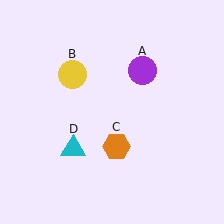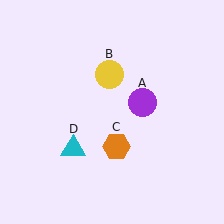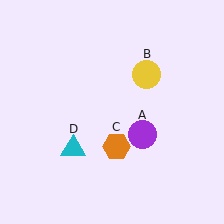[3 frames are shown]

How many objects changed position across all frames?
2 objects changed position: purple circle (object A), yellow circle (object B).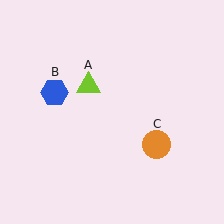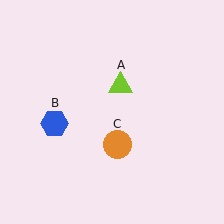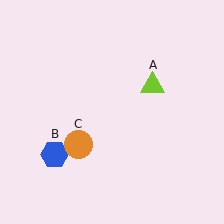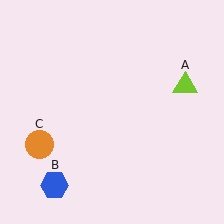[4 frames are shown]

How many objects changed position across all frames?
3 objects changed position: lime triangle (object A), blue hexagon (object B), orange circle (object C).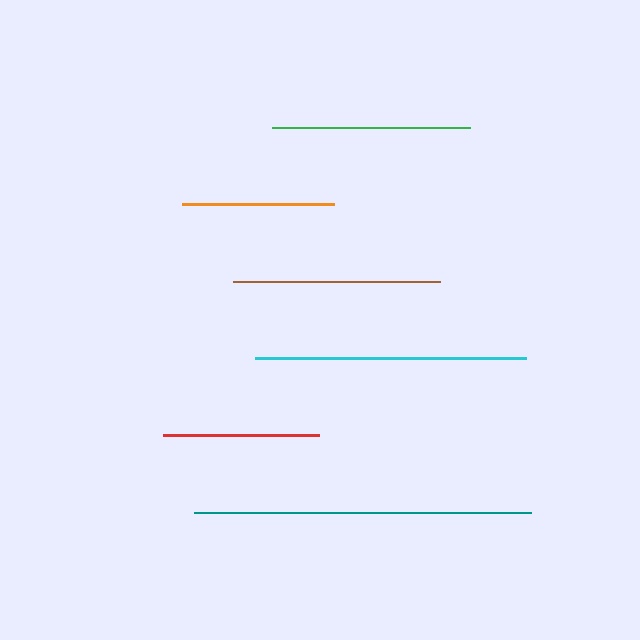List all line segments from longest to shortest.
From longest to shortest: teal, cyan, brown, green, red, orange.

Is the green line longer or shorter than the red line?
The green line is longer than the red line.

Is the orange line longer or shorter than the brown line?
The brown line is longer than the orange line.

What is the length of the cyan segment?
The cyan segment is approximately 272 pixels long.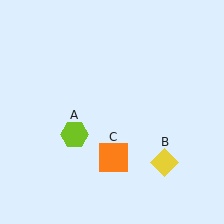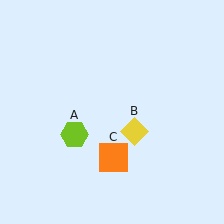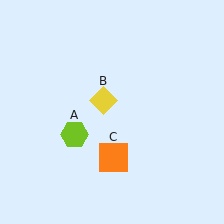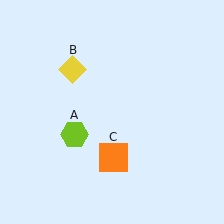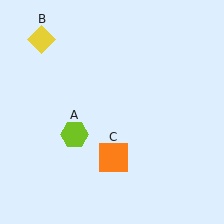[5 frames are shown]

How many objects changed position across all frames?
1 object changed position: yellow diamond (object B).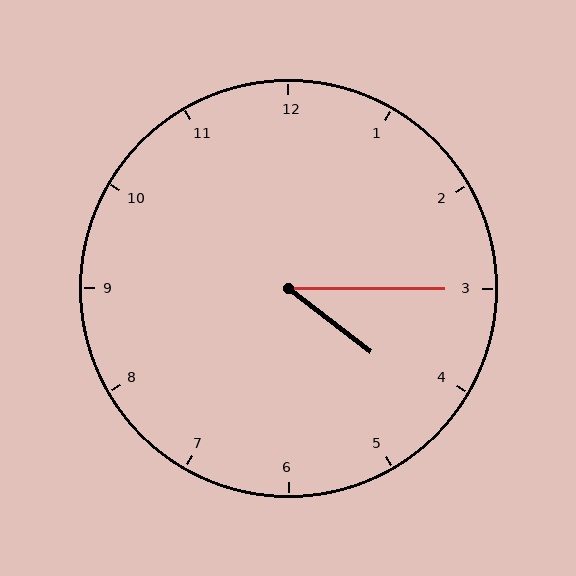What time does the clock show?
4:15.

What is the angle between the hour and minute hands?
Approximately 38 degrees.